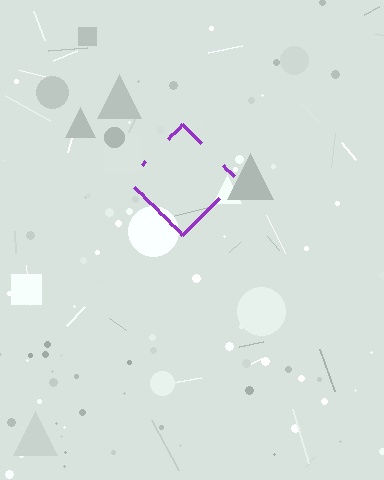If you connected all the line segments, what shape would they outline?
They would outline a diamond.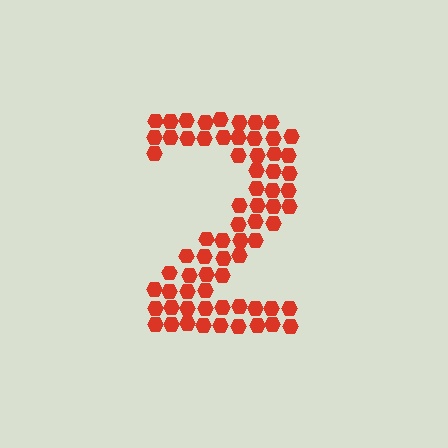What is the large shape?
The large shape is the digit 2.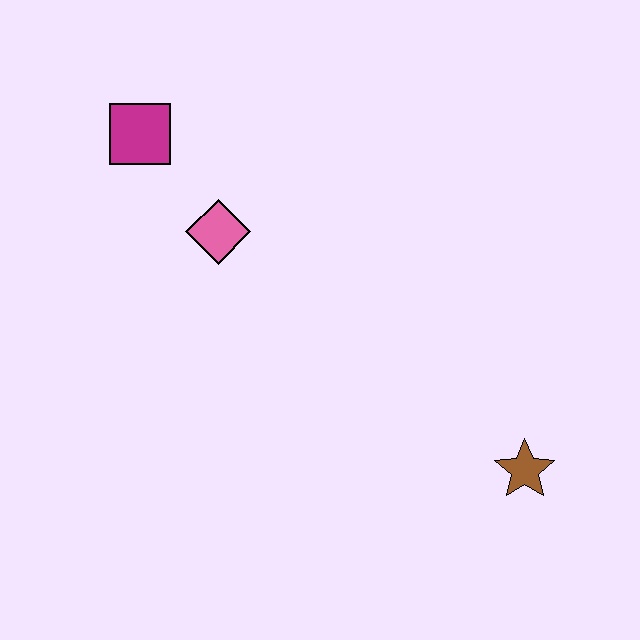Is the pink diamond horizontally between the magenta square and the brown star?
Yes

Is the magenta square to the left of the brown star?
Yes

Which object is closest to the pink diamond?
The magenta square is closest to the pink diamond.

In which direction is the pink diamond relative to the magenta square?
The pink diamond is below the magenta square.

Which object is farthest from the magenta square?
The brown star is farthest from the magenta square.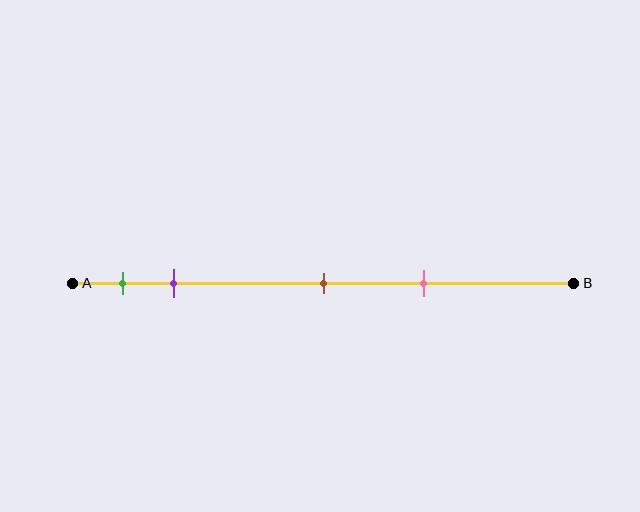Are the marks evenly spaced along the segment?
No, the marks are not evenly spaced.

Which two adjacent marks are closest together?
The green and purple marks are the closest adjacent pair.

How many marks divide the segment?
There are 4 marks dividing the segment.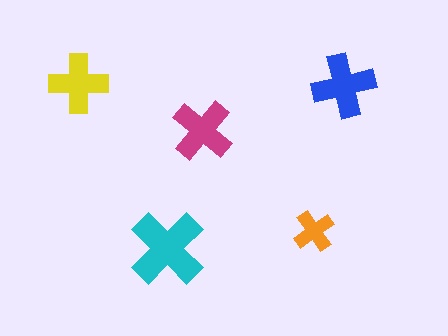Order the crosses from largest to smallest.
the cyan one, the blue one, the magenta one, the yellow one, the orange one.